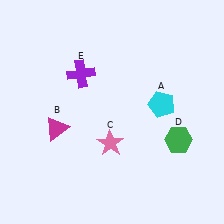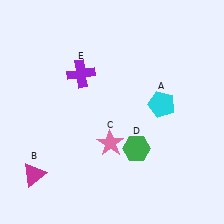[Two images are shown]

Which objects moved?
The objects that moved are: the magenta triangle (B), the green hexagon (D).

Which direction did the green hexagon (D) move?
The green hexagon (D) moved left.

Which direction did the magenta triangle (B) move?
The magenta triangle (B) moved down.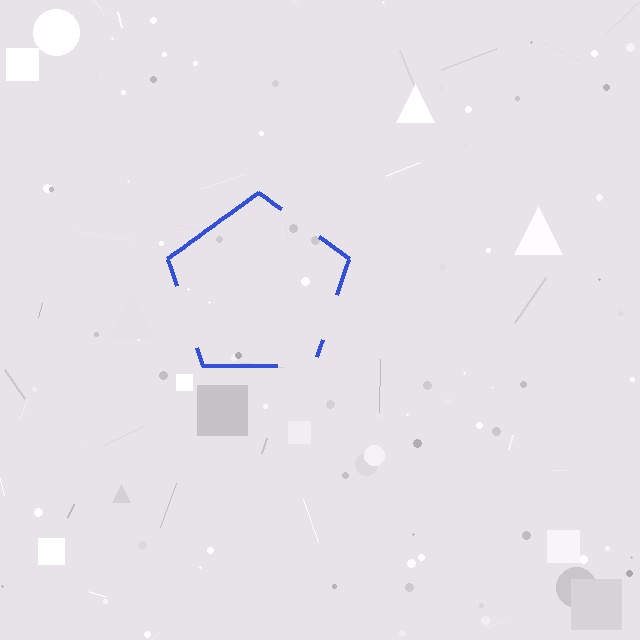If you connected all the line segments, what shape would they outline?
They would outline a pentagon.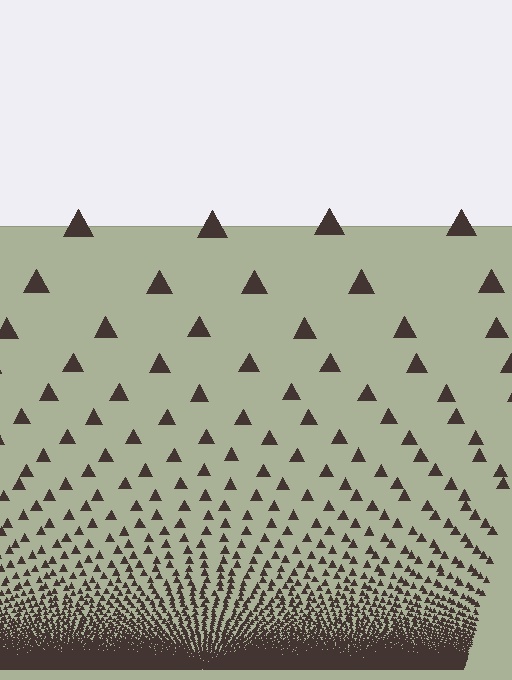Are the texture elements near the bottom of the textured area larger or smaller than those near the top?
Smaller. The gradient is inverted — elements near the bottom are smaller and denser.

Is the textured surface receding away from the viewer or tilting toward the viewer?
The surface appears to tilt toward the viewer. Texture elements get larger and sparser toward the top.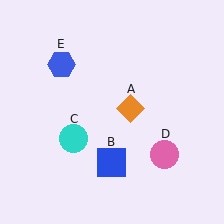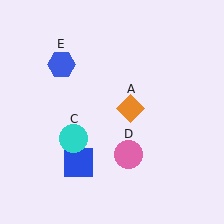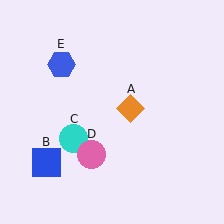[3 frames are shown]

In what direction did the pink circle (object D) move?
The pink circle (object D) moved left.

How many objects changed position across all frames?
2 objects changed position: blue square (object B), pink circle (object D).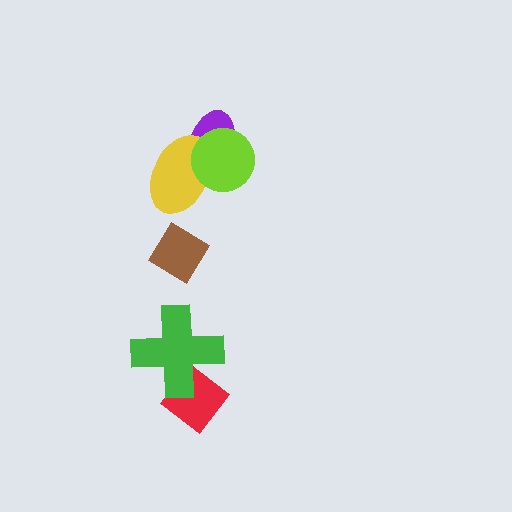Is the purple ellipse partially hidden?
Yes, it is partially covered by another shape.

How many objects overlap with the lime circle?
2 objects overlap with the lime circle.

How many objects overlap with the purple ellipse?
2 objects overlap with the purple ellipse.